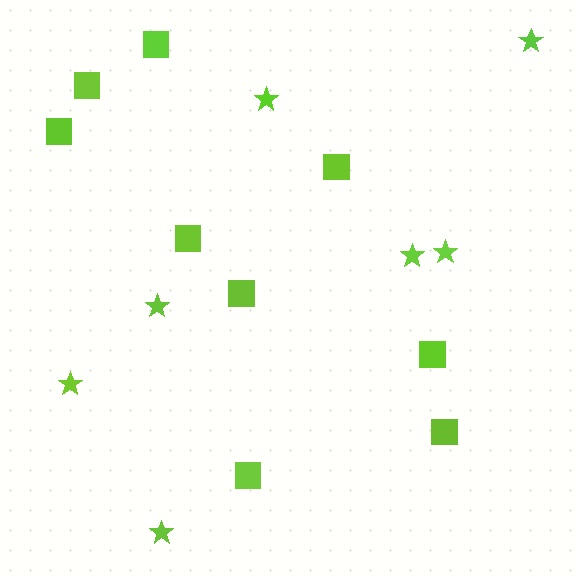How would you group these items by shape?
There are 2 groups: one group of squares (9) and one group of stars (7).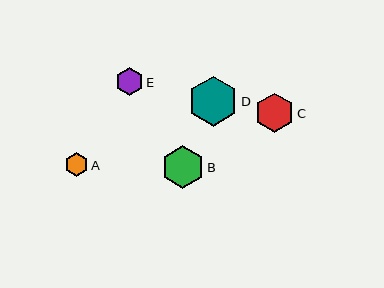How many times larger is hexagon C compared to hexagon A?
Hexagon C is approximately 1.6 times the size of hexagon A.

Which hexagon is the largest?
Hexagon D is the largest with a size of approximately 50 pixels.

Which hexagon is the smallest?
Hexagon A is the smallest with a size of approximately 24 pixels.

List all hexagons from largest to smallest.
From largest to smallest: D, B, C, E, A.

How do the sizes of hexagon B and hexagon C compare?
Hexagon B and hexagon C are approximately the same size.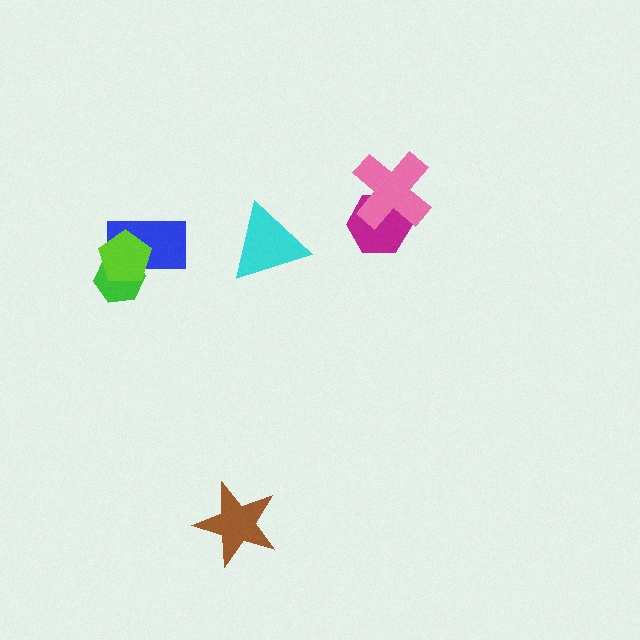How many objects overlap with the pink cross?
1 object overlaps with the pink cross.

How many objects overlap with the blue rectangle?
2 objects overlap with the blue rectangle.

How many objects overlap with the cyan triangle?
0 objects overlap with the cyan triangle.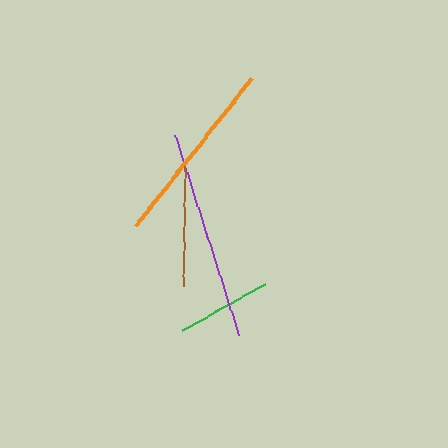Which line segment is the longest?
The purple line is the longest at approximately 209 pixels.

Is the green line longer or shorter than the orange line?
The orange line is longer than the green line.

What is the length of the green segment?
The green segment is approximately 94 pixels long.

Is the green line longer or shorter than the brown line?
The brown line is longer than the green line.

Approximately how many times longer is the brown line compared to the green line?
The brown line is approximately 1.3 times the length of the green line.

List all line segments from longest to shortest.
From longest to shortest: purple, orange, brown, green.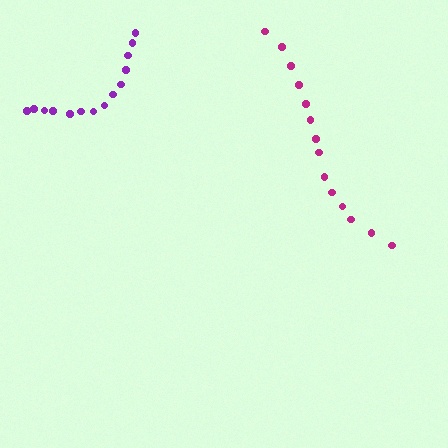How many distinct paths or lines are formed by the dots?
There are 2 distinct paths.